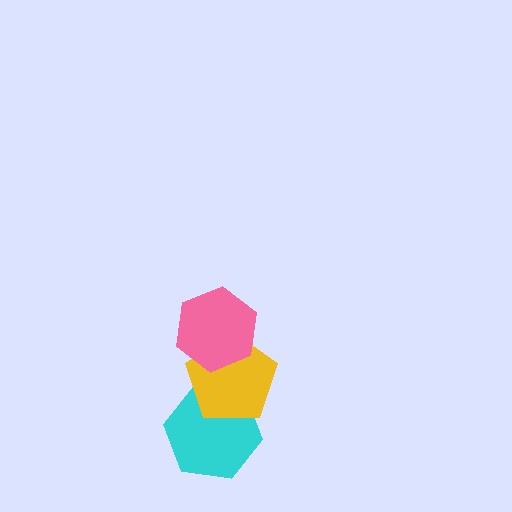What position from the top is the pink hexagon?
The pink hexagon is 1st from the top.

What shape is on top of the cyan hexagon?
The yellow pentagon is on top of the cyan hexagon.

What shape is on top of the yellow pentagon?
The pink hexagon is on top of the yellow pentagon.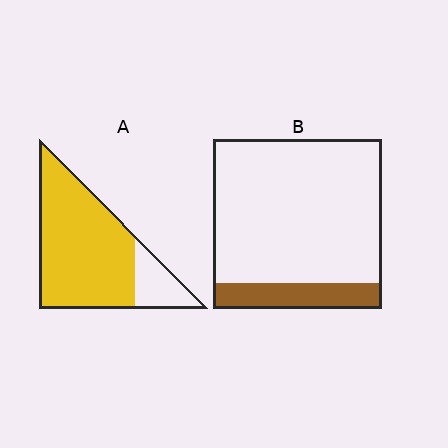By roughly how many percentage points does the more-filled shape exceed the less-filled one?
By roughly 65 percentage points (A over B).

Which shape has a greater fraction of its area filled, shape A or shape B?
Shape A.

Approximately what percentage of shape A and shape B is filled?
A is approximately 80% and B is approximately 15%.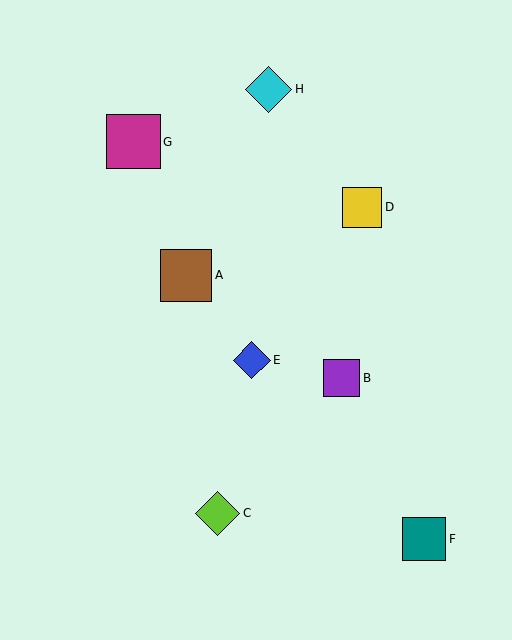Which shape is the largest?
The magenta square (labeled G) is the largest.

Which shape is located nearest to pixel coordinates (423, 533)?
The teal square (labeled F) at (424, 539) is nearest to that location.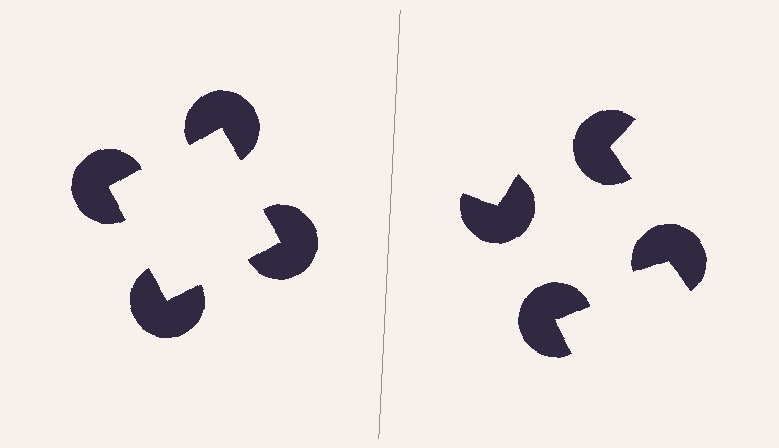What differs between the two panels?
The pac-man discs are positioned identically on both sides; only the wedge orientations differ. On the left they align to a square; on the right they are misaligned.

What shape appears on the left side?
An illusory square.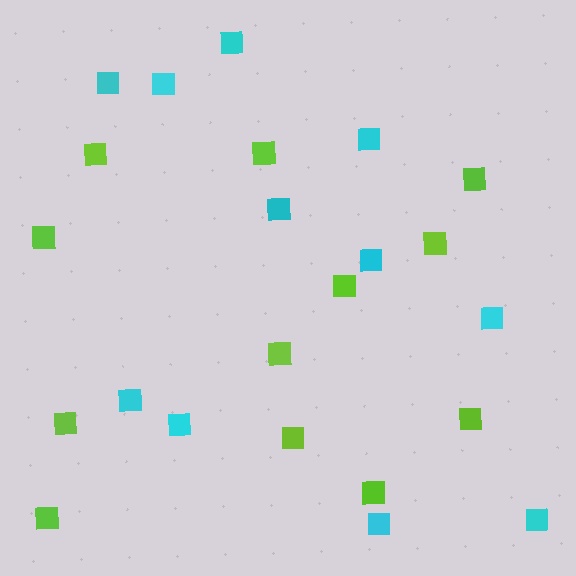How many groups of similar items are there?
There are 2 groups: one group of lime squares (12) and one group of cyan squares (11).